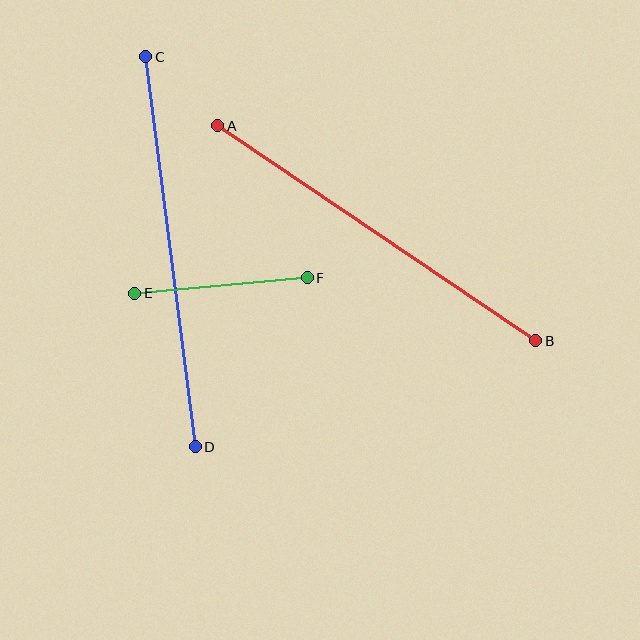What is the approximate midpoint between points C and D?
The midpoint is at approximately (171, 252) pixels.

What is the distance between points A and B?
The distance is approximately 384 pixels.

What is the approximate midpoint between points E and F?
The midpoint is at approximately (221, 285) pixels.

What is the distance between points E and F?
The distance is approximately 173 pixels.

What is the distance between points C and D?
The distance is approximately 394 pixels.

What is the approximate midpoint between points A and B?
The midpoint is at approximately (377, 233) pixels.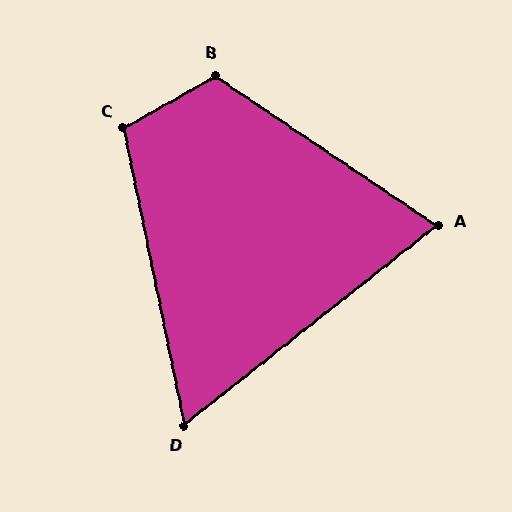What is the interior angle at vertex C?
Approximately 108 degrees (obtuse).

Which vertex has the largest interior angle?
B, at approximately 117 degrees.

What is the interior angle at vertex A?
Approximately 72 degrees (acute).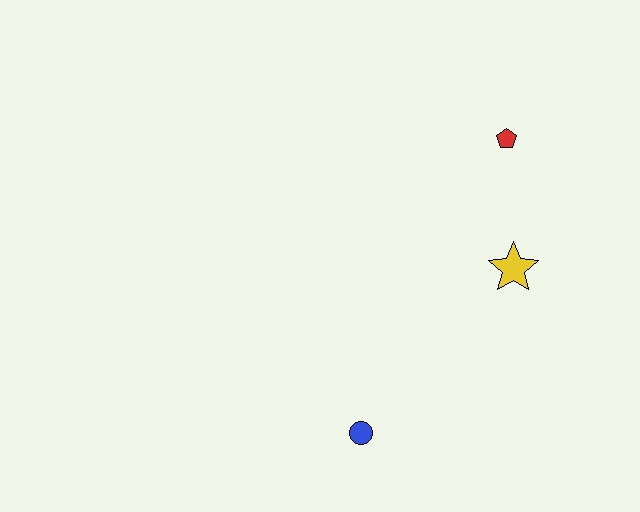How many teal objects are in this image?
There are no teal objects.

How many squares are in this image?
There are no squares.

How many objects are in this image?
There are 3 objects.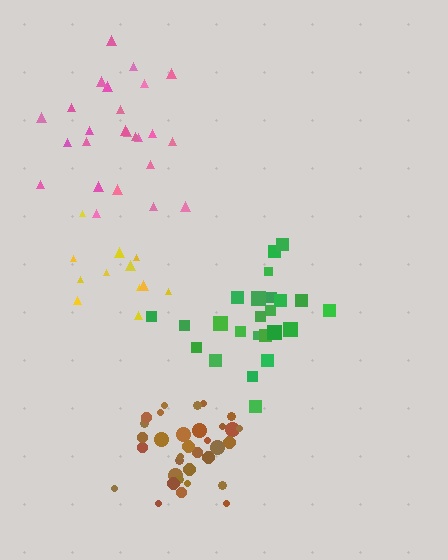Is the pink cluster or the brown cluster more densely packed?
Brown.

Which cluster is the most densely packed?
Brown.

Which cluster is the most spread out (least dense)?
Pink.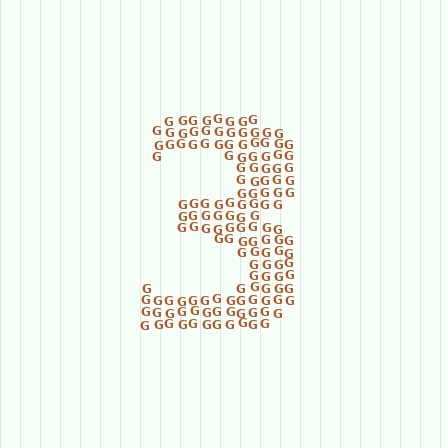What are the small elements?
The small elements are letter G's.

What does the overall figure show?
The overall figure shows the digit 3.